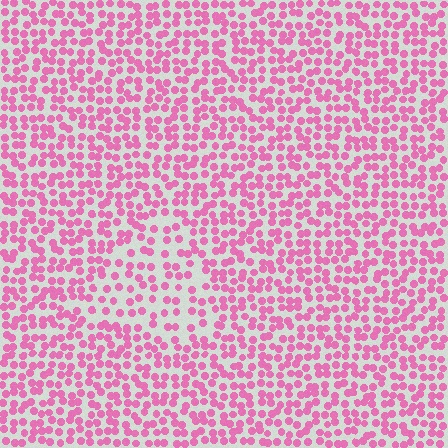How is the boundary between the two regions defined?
The boundary is defined by a change in element density (approximately 1.7x ratio). All elements are the same color, size, and shape.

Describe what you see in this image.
The image contains small pink elements arranged at two different densities. A triangle-shaped region is visible where the elements are less densely packed than the surrounding area.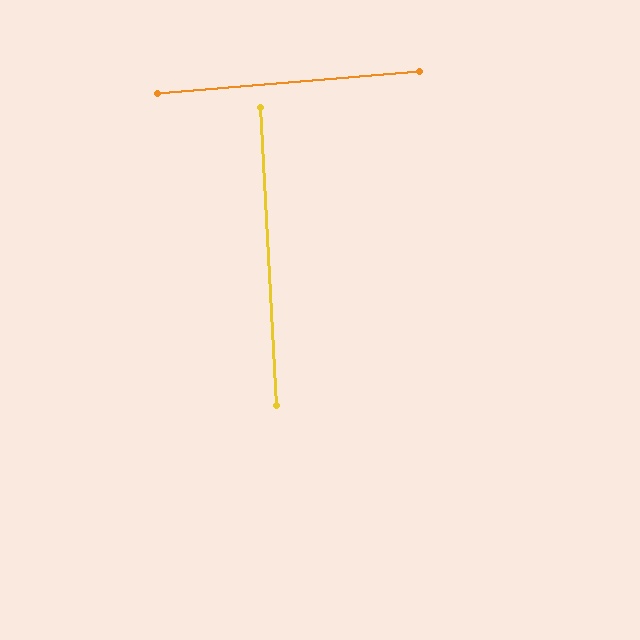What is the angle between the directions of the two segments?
Approximately 88 degrees.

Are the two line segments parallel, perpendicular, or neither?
Perpendicular — they meet at approximately 88°.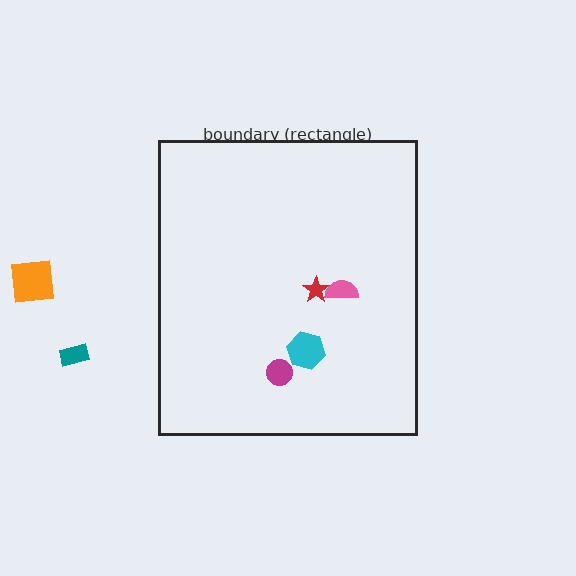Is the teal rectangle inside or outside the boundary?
Outside.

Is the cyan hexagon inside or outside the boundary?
Inside.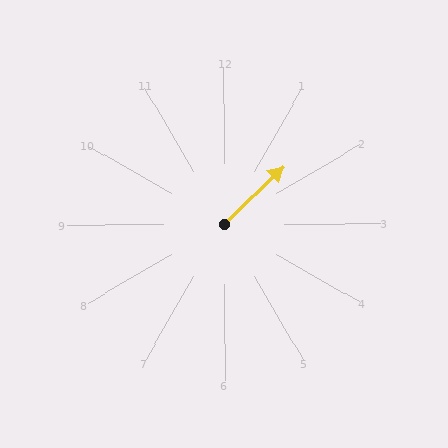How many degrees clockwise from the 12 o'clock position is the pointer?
Approximately 46 degrees.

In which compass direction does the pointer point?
Northeast.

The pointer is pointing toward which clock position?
Roughly 2 o'clock.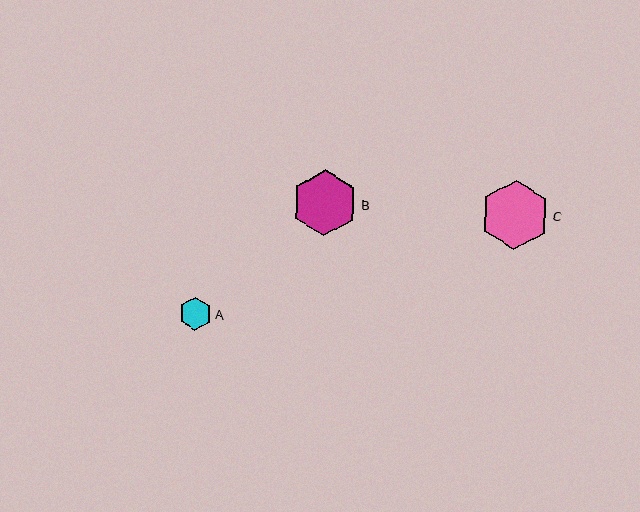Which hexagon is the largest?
Hexagon C is the largest with a size of approximately 69 pixels.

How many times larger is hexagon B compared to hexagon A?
Hexagon B is approximately 2.0 times the size of hexagon A.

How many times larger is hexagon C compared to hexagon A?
Hexagon C is approximately 2.1 times the size of hexagon A.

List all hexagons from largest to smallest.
From largest to smallest: C, B, A.